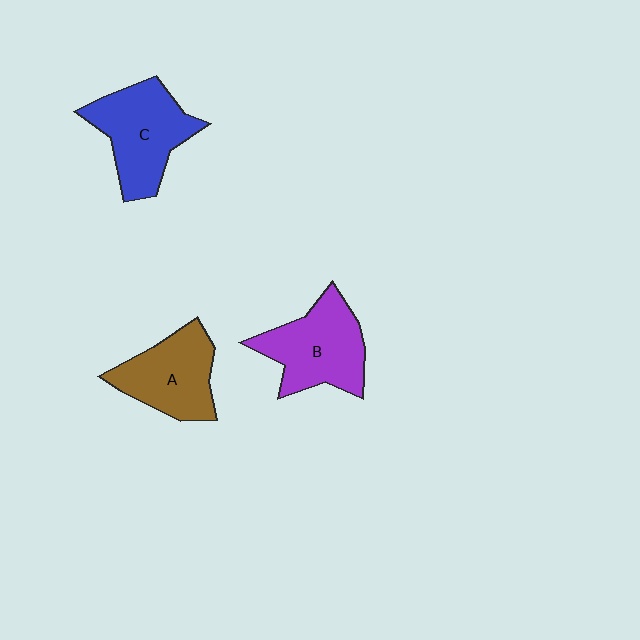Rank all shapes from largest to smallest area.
From largest to smallest: C (blue), B (purple), A (brown).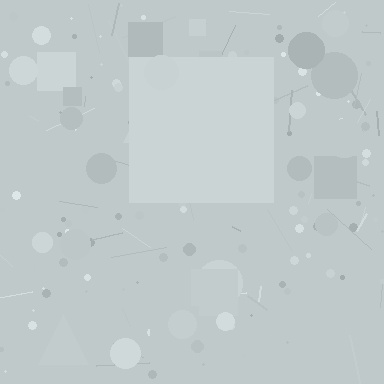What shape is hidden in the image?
A square is hidden in the image.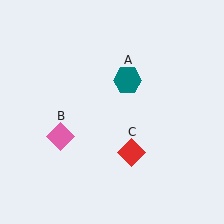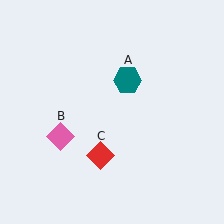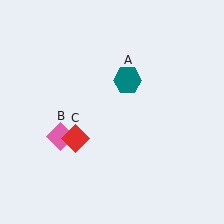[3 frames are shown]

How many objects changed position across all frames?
1 object changed position: red diamond (object C).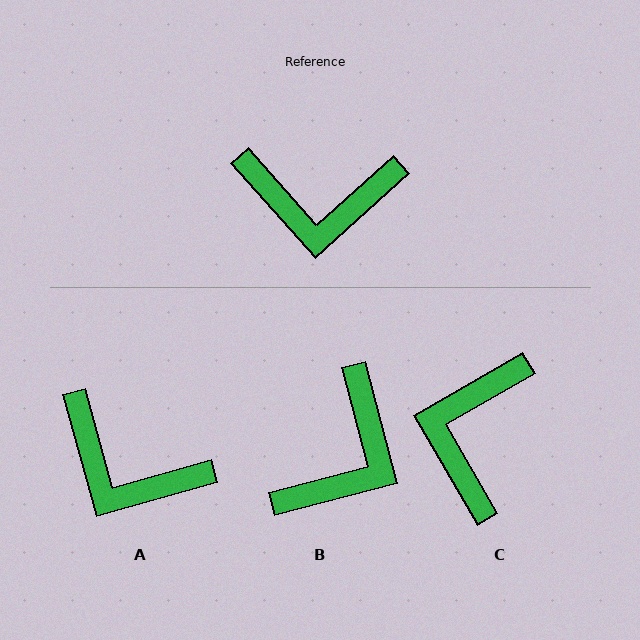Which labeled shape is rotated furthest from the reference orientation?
C, about 102 degrees away.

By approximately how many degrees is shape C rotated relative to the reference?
Approximately 102 degrees clockwise.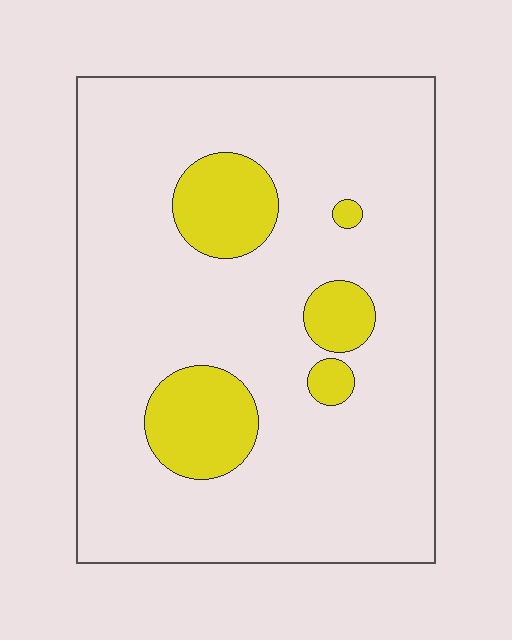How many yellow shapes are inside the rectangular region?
5.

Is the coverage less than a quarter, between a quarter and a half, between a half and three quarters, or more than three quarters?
Less than a quarter.